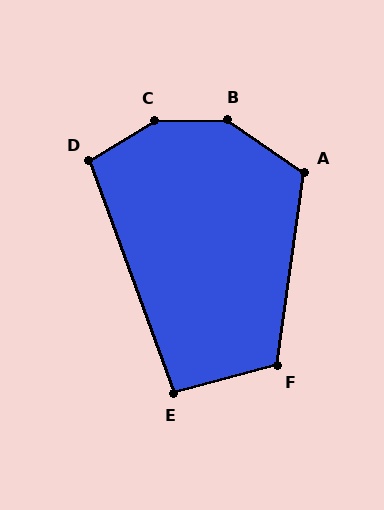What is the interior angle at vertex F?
Approximately 113 degrees (obtuse).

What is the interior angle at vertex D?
Approximately 102 degrees (obtuse).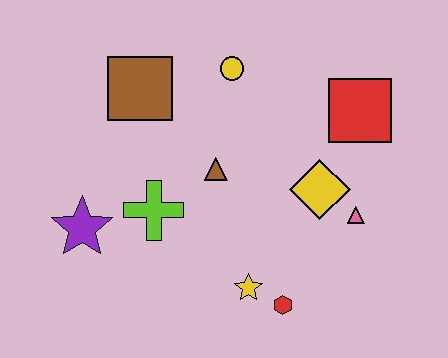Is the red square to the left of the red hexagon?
No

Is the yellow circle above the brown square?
Yes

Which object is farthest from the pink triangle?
The purple star is farthest from the pink triangle.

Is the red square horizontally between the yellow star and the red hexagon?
No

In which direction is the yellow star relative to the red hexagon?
The yellow star is to the left of the red hexagon.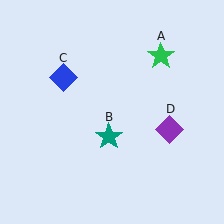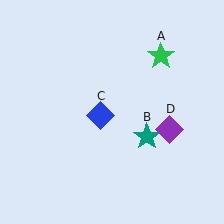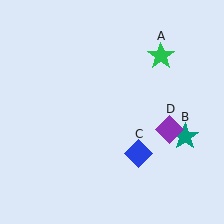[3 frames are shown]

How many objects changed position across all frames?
2 objects changed position: teal star (object B), blue diamond (object C).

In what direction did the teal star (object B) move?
The teal star (object B) moved right.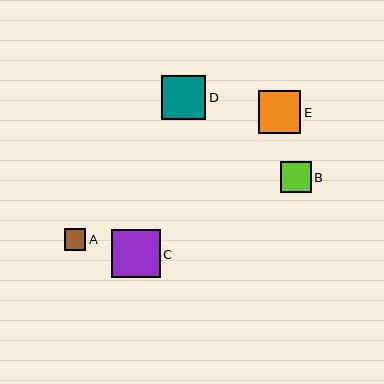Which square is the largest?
Square C is the largest with a size of approximately 48 pixels.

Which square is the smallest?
Square A is the smallest with a size of approximately 22 pixels.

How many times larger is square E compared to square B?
Square E is approximately 1.4 times the size of square B.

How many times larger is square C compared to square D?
Square C is approximately 1.1 times the size of square D.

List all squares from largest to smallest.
From largest to smallest: C, D, E, B, A.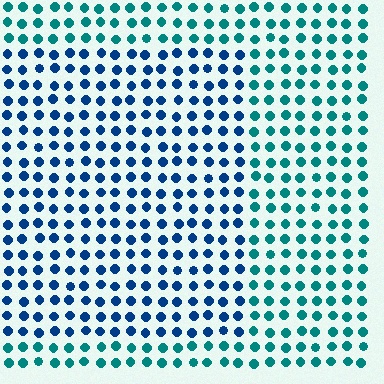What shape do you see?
I see a rectangle.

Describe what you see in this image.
The image is filled with small teal elements in a uniform arrangement. A rectangle-shaped region is visible where the elements are tinted to a slightly different hue, forming a subtle color boundary.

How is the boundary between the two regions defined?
The boundary is defined purely by a slight shift in hue (about 37 degrees). Spacing, size, and orientation are identical on both sides.